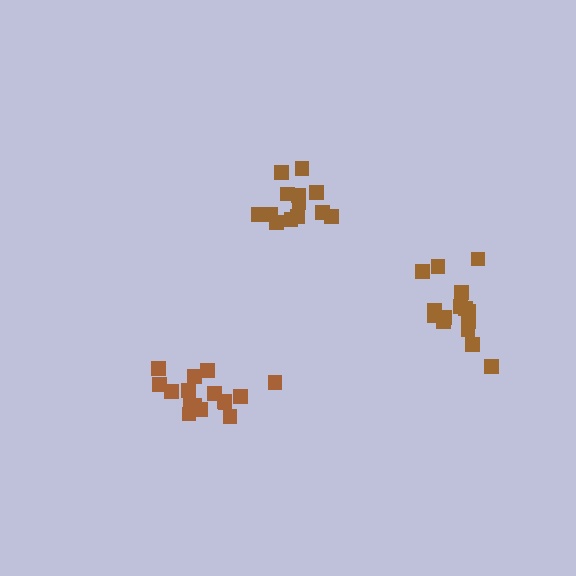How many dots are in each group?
Group 1: 15 dots, Group 2: 13 dots, Group 3: 16 dots (44 total).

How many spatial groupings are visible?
There are 3 spatial groupings.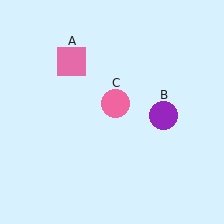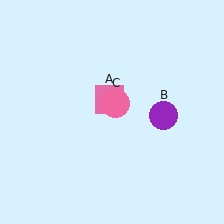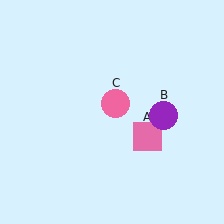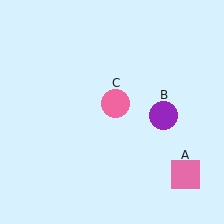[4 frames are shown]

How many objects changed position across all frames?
1 object changed position: pink square (object A).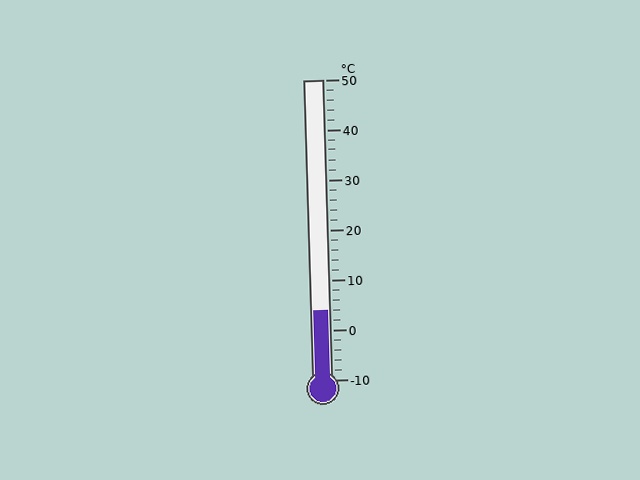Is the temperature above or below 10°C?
The temperature is below 10°C.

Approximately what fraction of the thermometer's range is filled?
The thermometer is filled to approximately 25% of its range.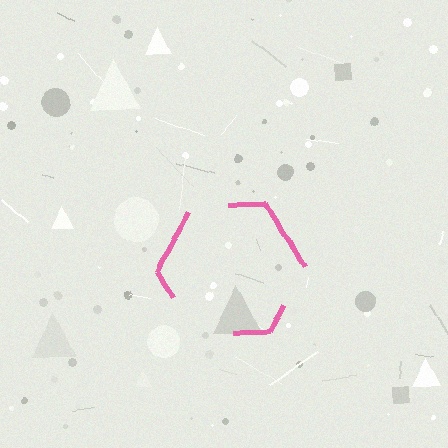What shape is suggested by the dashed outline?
The dashed outline suggests a hexagon.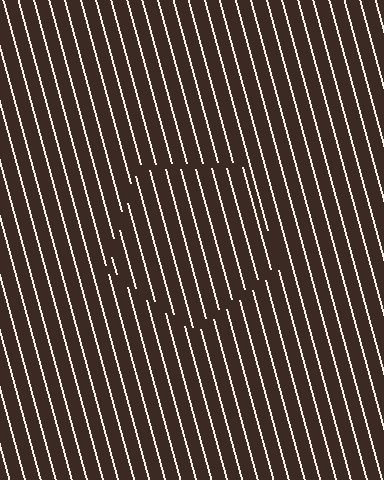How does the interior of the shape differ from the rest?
The interior of the shape contains the same grating, shifted by half a period — the contour is defined by the phase discontinuity where line-ends from the inner and outer gratings abut.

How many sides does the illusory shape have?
5 sides — the line-ends trace a pentagon.